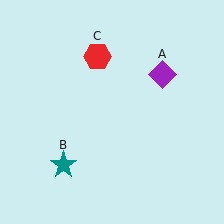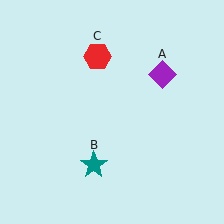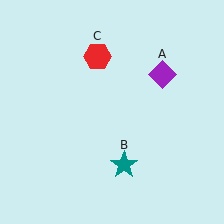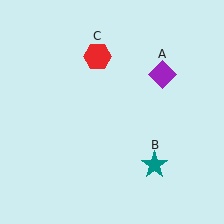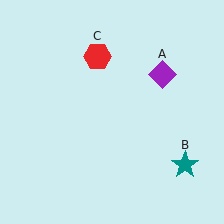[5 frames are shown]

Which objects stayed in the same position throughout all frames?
Purple diamond (object A) and red hexagon (object C) remained stationary.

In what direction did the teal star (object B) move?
The teal star (object B) moved right.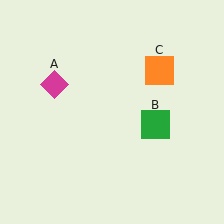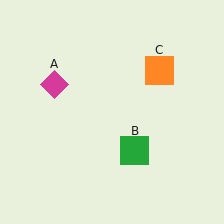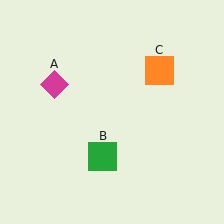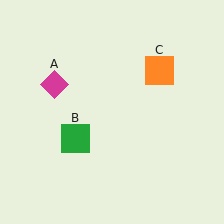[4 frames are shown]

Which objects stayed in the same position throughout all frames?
Magenta diamond (object A) and orange square (object C) remained stationary.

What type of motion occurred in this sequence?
The green square (object B) rotated clockwise around the center of the scene.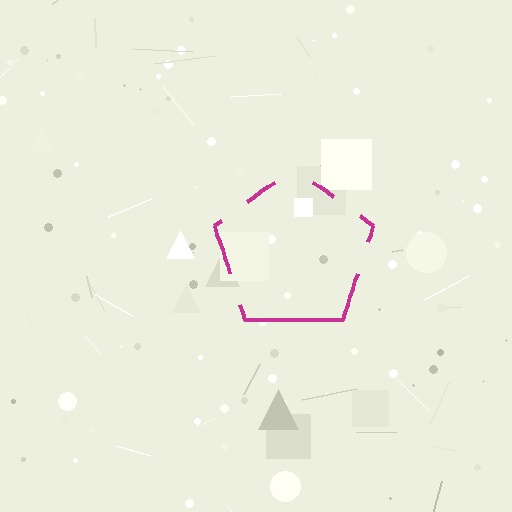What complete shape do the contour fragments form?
The contour fragments form a pentagon.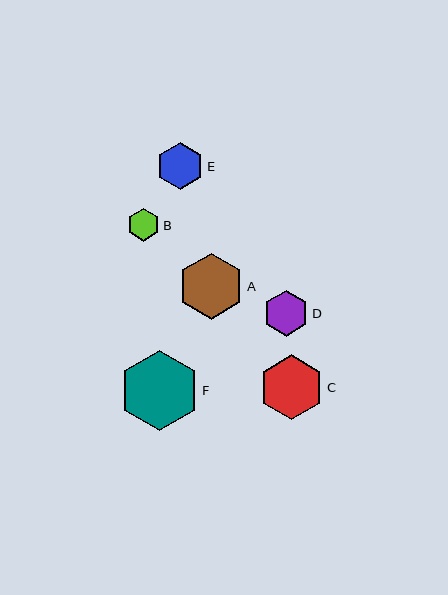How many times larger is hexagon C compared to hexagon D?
Hexagon C is approximately 1.4 times the size of hexagon D.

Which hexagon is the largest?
Hexagon F is the largest with a size of approximately 80 pixels.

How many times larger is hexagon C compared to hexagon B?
Hexagon C is approximately 2.0 times the size of hexagon B.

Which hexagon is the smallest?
Hexagon B is the smallest with a size of approximately 33 pixels.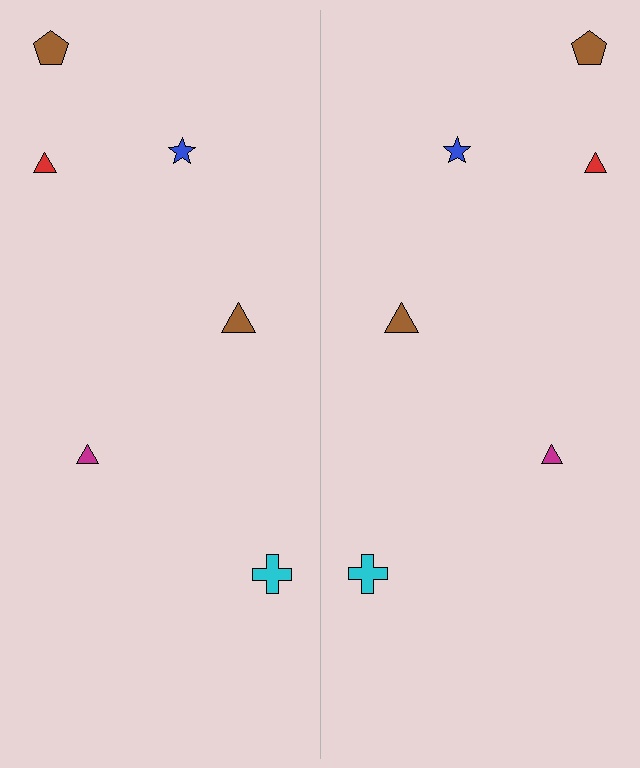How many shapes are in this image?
There are 12 shapes in this image.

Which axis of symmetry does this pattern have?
The pattern has a vertical axis of symmetry running through the center of the image.